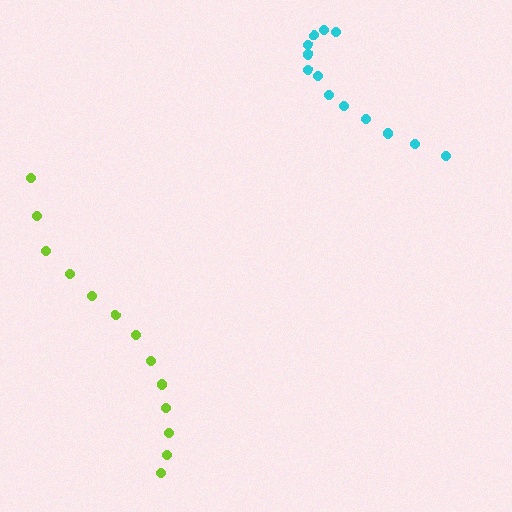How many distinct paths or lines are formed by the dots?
There are 2 distinct paths.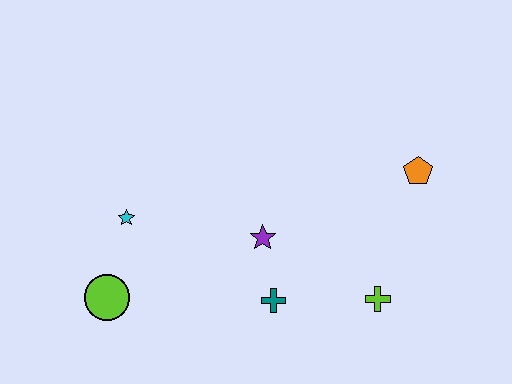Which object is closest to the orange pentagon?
The lime cross is closest to the orange pentagon.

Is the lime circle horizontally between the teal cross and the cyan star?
No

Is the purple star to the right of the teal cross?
No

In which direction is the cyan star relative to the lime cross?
The cyan star is to the left of the lime cross.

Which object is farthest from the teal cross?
The orange pentagon is farthest from the teal cross.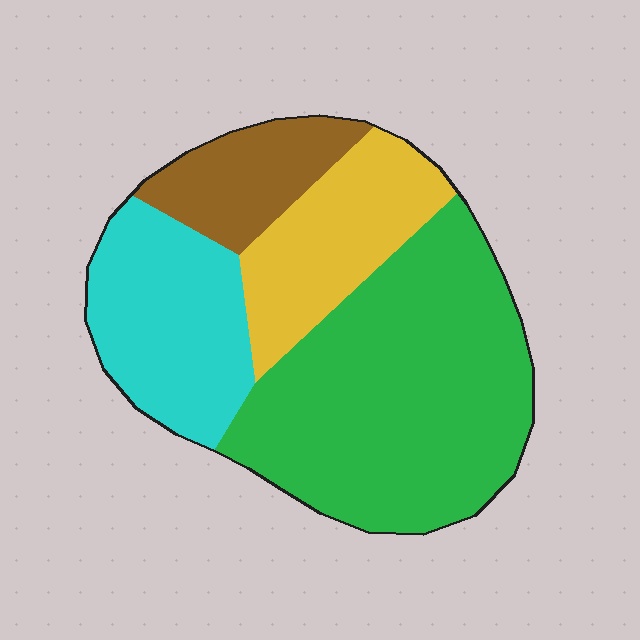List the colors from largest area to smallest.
From largest to smallest: green, cyan, yellow, brown.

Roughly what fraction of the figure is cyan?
Cyan covers around 20% of the figure.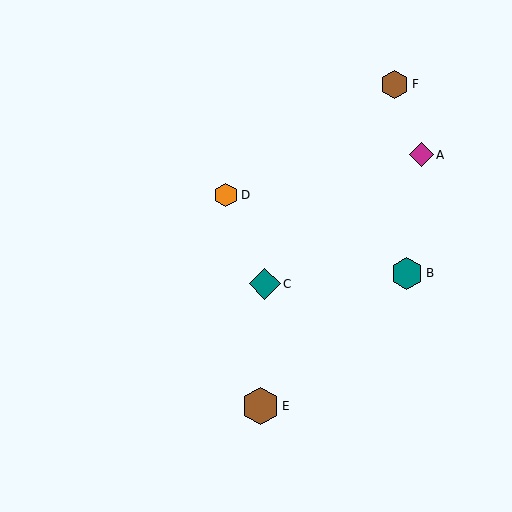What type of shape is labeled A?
Shape A is a magenta diamond.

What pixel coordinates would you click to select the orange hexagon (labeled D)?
Click at (226, 195) to select the orange hexagon D.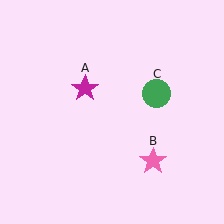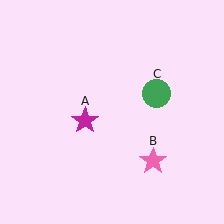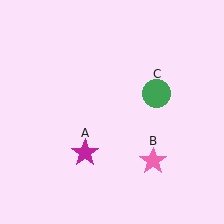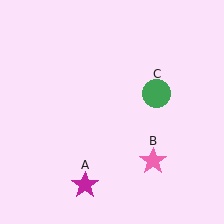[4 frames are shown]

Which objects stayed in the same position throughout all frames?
Pink star (object B) and green circle (object C) remained stationary.